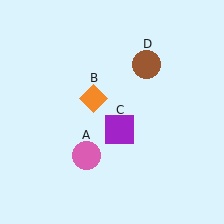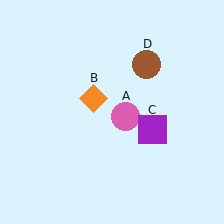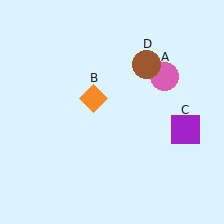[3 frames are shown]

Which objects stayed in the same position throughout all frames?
Orange diamond (object B) and brown circle (object D) remained stationary.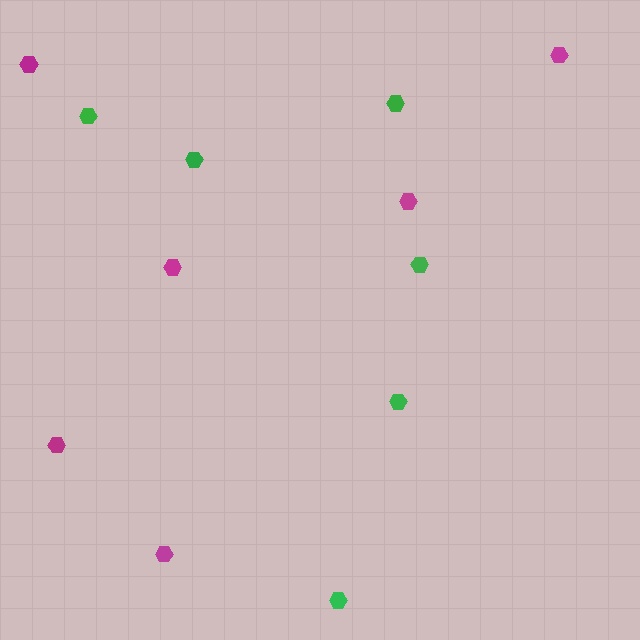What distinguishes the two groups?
There are 2 groups: one group of green hexagons (6) and one group of magenta hexagons (6).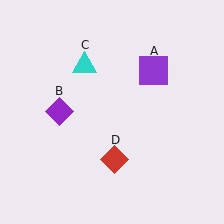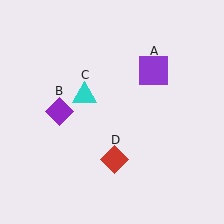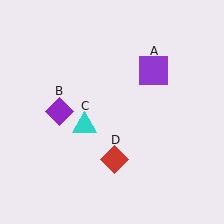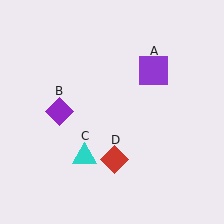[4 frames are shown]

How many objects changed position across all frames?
1 object changed position: cyan triangle (object C).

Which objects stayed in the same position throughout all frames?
Purple square (object A) and purple diamond (object B) and red diamond (object D) remained stationary.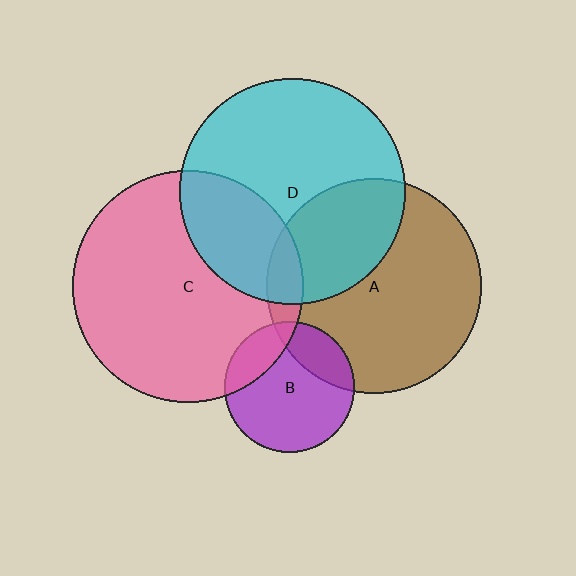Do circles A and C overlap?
Yes.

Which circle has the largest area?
Circle C (pink).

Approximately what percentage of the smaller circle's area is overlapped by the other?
Approximately 10%.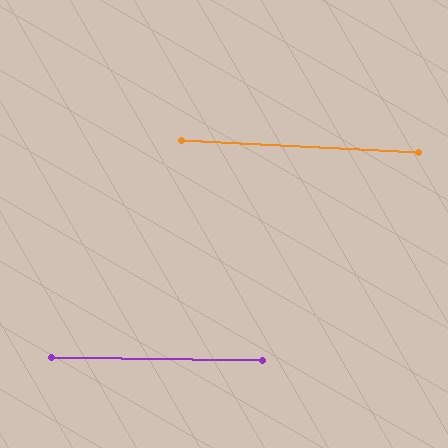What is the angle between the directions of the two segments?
Approximately 2 degrees.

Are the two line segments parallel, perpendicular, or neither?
Parallel — their directions differ by only 2.0°.